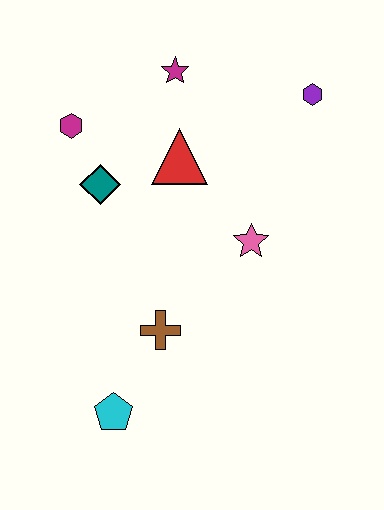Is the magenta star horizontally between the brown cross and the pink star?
Yes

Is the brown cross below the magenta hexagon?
Yes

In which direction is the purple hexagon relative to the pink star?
The purple hexagon is above the pink star.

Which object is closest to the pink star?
The red triangle is closest to the pink star.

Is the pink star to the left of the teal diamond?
No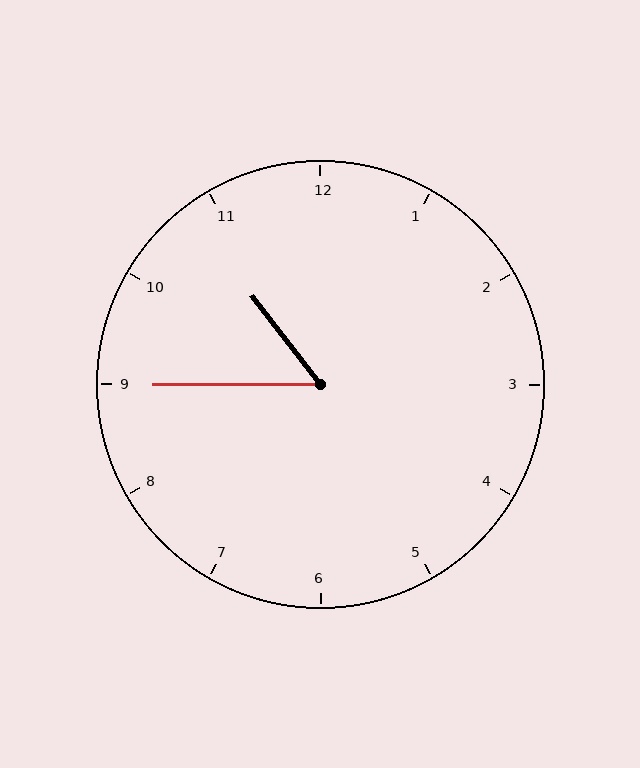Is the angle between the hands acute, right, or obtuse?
It is acute.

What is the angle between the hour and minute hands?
Approximately 52 degrees.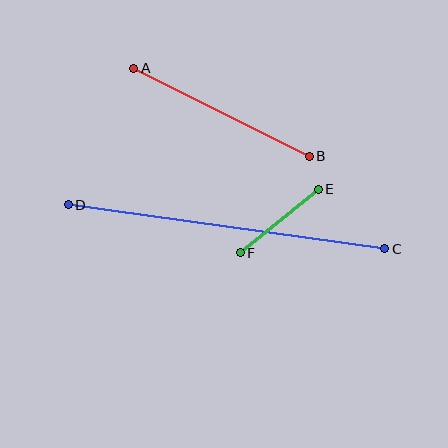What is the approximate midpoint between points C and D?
The midpoint is at approximately (226, 227) pixels.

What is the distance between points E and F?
The distance is approximately 101 pixels.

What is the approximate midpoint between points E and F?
The midpoint is at approximately (279, 221) pixels.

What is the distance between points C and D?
The distance is approximately 320 pixels.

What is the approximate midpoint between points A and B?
The midpoint is at approximately (221, 112) pixels.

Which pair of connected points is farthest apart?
Points C and D are farthest apart.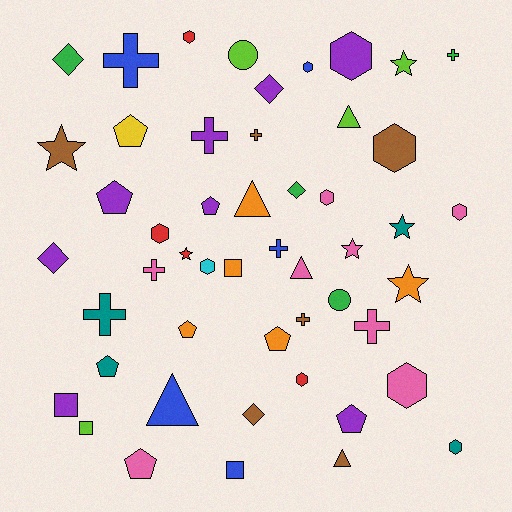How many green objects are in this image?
There are 4 green objects.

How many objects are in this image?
There are 50 objects.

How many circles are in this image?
There are 2 circles.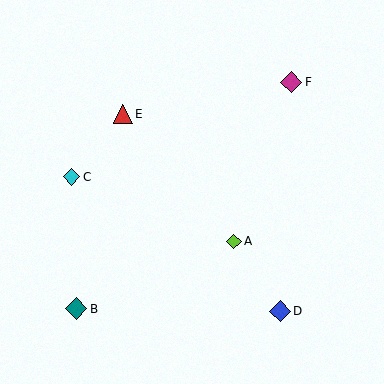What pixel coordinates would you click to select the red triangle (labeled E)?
Click at (123, 114) to select the red triangle E.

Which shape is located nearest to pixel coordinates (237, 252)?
The lime diamond (labeled A) at (234, 241) is nearest to that location.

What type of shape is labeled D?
Shape D is a blue diamond.